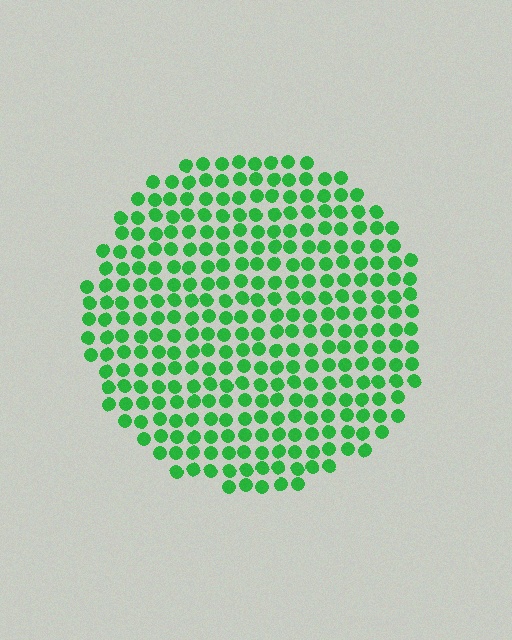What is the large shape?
The large shape is a circle.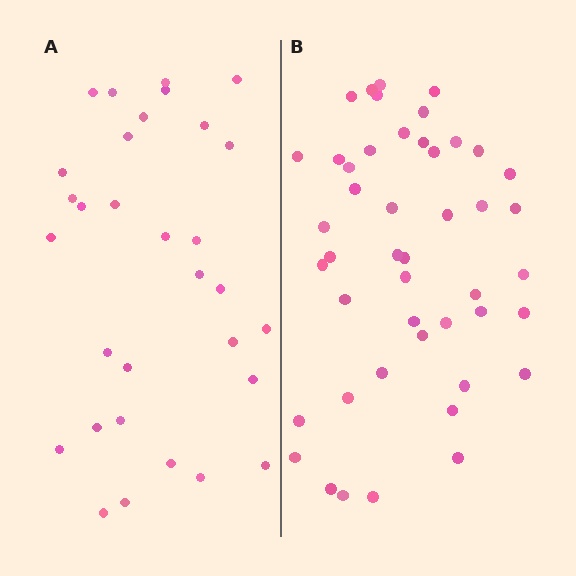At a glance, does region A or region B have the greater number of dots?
Region B (the right region) has more dots.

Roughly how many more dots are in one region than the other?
Region B has approximately 15 more dots than region A.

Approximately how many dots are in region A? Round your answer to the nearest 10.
About 30 dots. (The exact count is 31, which rounds to 30.)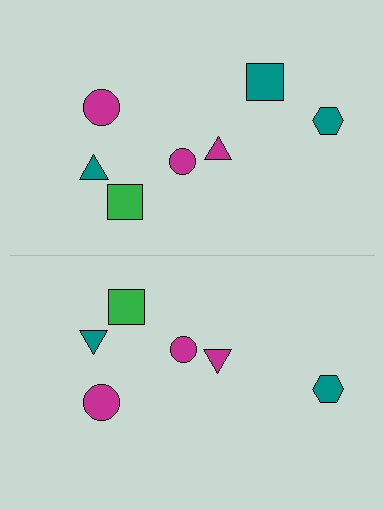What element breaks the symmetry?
A teal square is missing from the bottom side.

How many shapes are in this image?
There are 13 shapes in this image.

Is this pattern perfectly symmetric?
No, the pattern is not perfectly symmetric. A teal square is missing from the bottom side.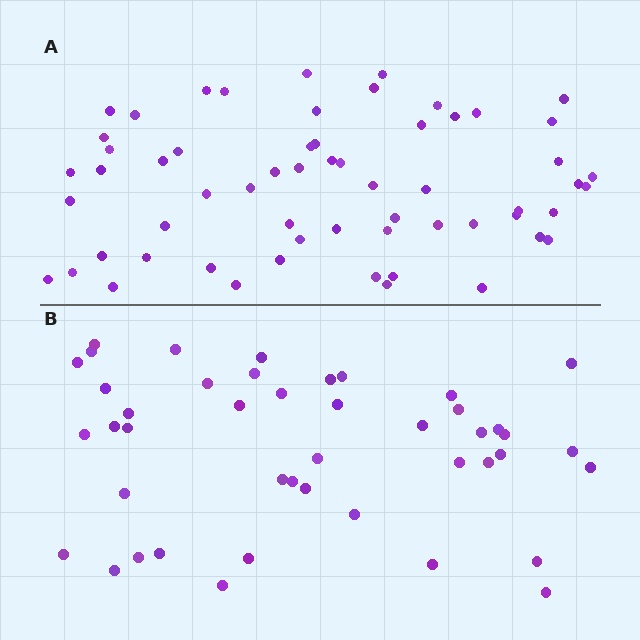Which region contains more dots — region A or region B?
Region A (the top region) has more dots.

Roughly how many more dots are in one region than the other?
Region A has approximately 15 more dots than region B.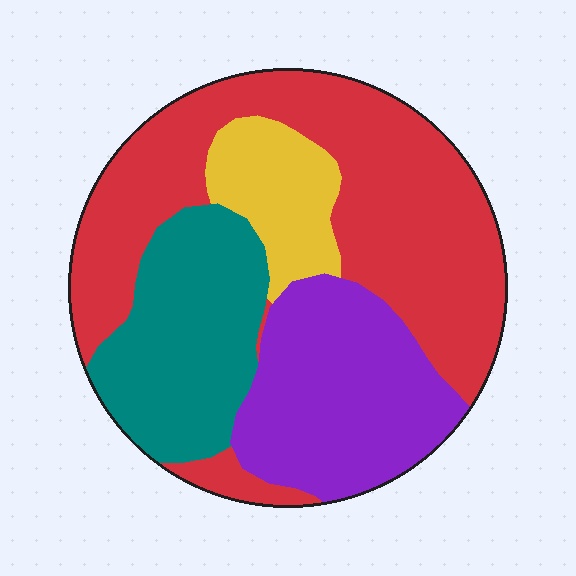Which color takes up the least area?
Yellow, at roughly 10%.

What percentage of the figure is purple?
Purple covers 24% of the figure.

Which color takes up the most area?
Red, at roughly 45%.